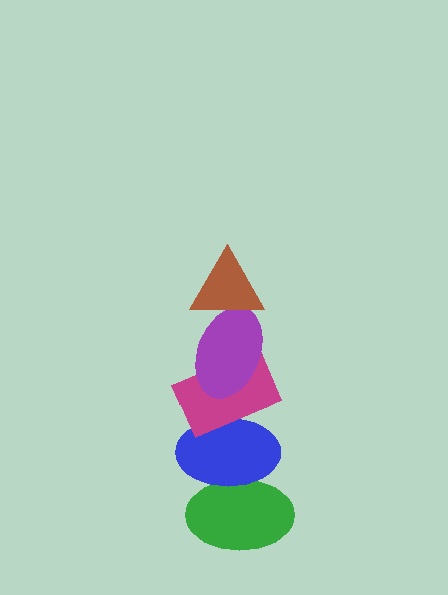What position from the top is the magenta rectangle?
The magenta rectangle is 3rd from the top.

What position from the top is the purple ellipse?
The purple ellipse is 2nd from the top.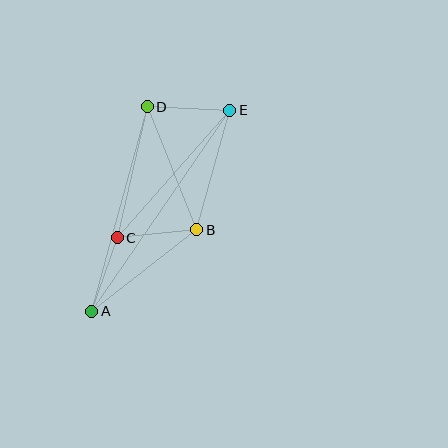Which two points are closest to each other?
Points A and C are closest to each other.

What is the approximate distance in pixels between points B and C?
The distance between B and C is approximately 80 pixels.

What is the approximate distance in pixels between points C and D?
The distance between C and D is approximately 134 pixels.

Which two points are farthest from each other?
Points A and E are farthest from each other.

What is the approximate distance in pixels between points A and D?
The distance between A and D is approximately 212 pixels.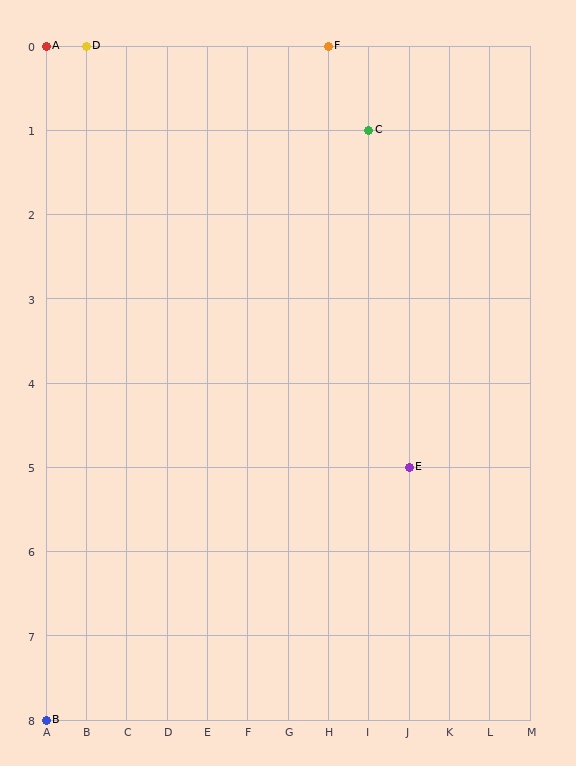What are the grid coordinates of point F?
Point F is at grid coordinates (H, 0).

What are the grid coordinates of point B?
Point B is at grid coordinates (A, 8).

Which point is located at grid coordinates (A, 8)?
Point B is at (A, 8).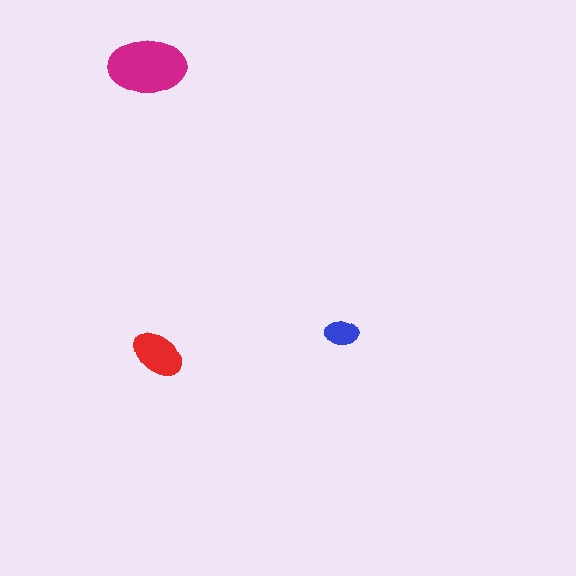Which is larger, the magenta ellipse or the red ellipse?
The magenta one.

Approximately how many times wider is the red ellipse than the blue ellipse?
About 1.5 times wider.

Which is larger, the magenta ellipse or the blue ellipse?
The magenta one.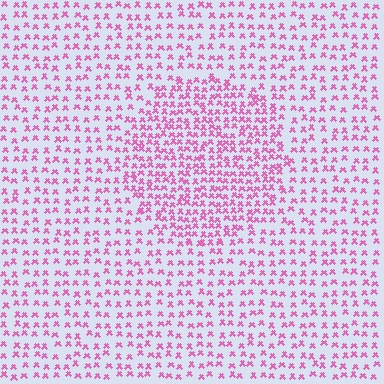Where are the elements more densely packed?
The elements are more densely packed inside the circle boundary.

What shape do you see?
I see a circle.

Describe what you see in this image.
The image contains small pink elements arranged at two different densities. A circle-shaped region is visible where the elements are more densely packed than the surrounding area.